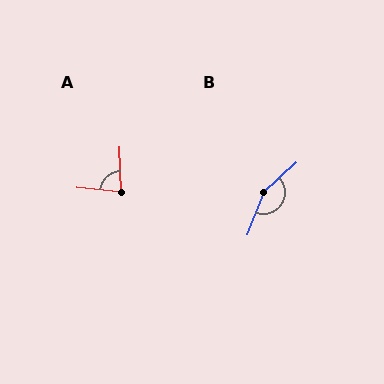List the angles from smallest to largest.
A (81°), B (153°).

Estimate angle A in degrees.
Approximately 81 degrees.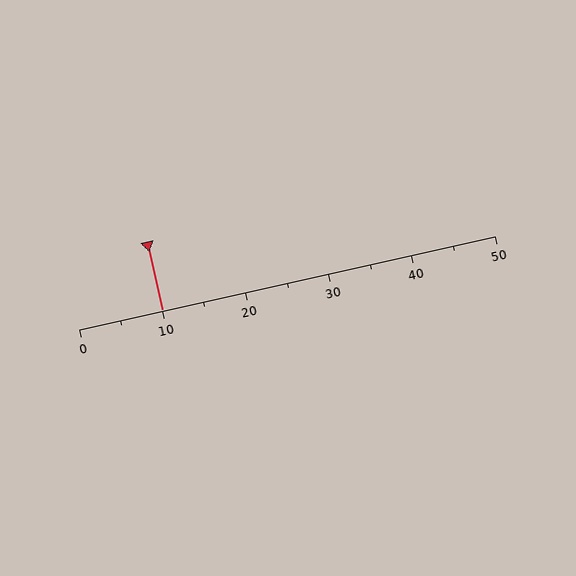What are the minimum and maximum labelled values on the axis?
The axis runs from 0 to 50.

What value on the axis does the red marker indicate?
The marker indicates approximately 10.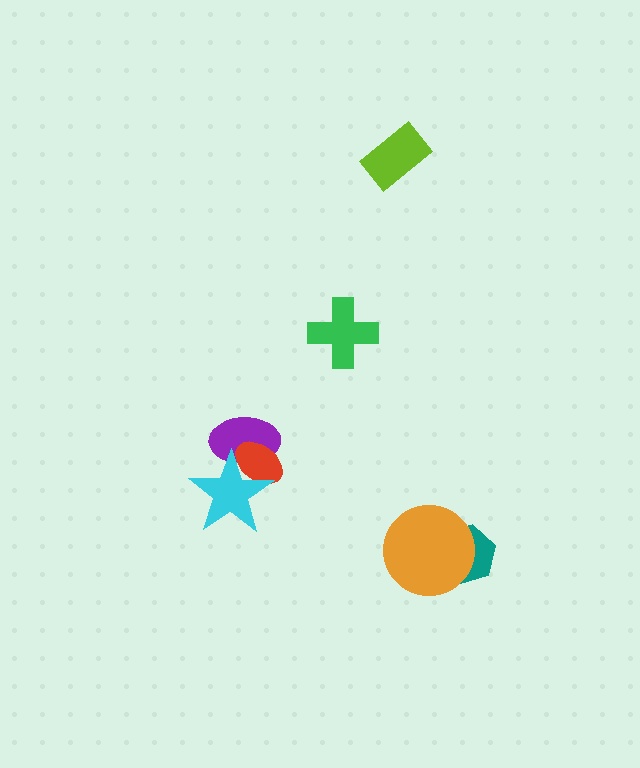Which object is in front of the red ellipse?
The cyan star is in front of the red ellipse.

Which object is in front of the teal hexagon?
The orange circle is in front of the teal hexagon.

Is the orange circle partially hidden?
No, no other shape covers it.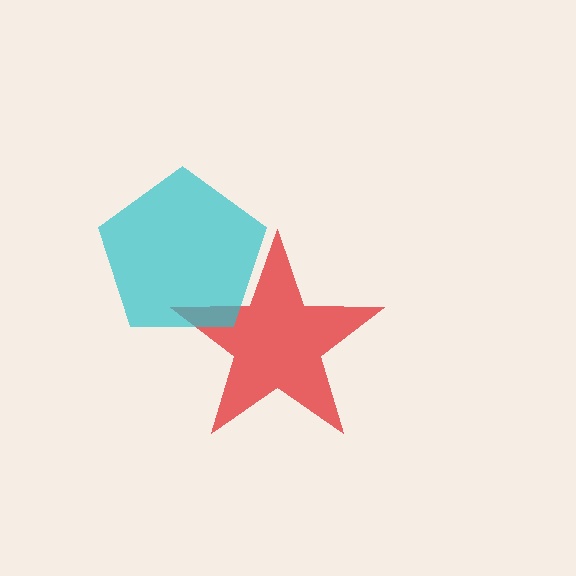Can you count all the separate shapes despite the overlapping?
Yes, there are 2 separate shapes.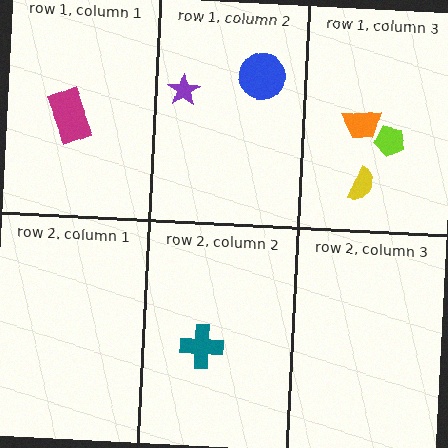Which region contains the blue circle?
The row 1, column 2 region.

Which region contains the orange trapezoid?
The row 1, column 3 region.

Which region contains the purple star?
The row 1, column 2 region.